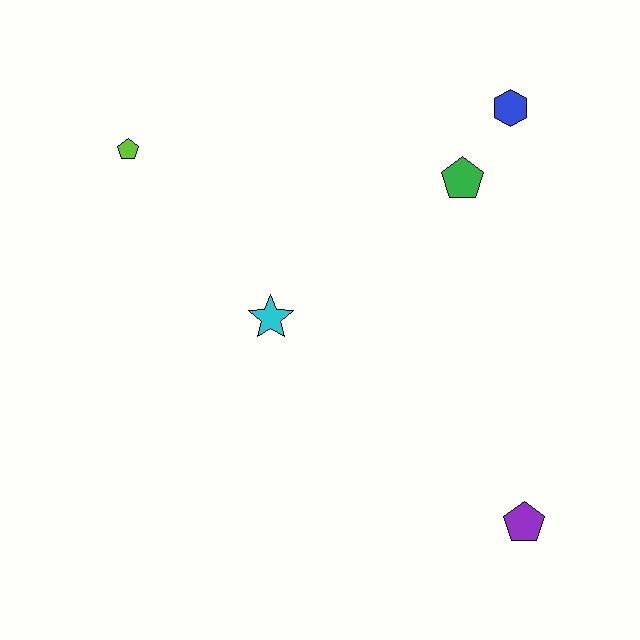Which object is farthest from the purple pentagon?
The lime pentagon is farthest from the purple pentagon.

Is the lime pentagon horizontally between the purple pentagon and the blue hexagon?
No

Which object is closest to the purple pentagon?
The cyan star is closest to the purple pentagon.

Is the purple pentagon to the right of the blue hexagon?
Yes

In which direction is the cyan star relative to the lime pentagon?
The cyan star is below the lime pentagon.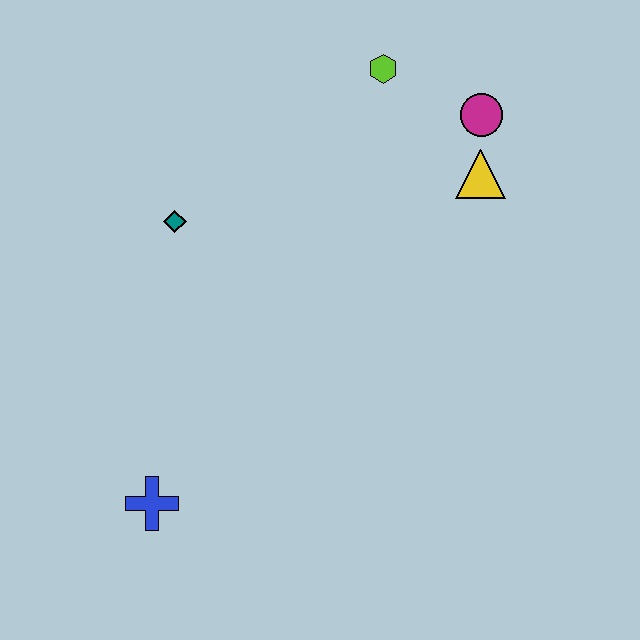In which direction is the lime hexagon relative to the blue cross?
The lime hexagon is above the blue cross.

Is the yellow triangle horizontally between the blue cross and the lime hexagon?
No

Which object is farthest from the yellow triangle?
The blue cross is farthest from the yellow triangle.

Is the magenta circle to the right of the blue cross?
Yes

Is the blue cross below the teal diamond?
Yes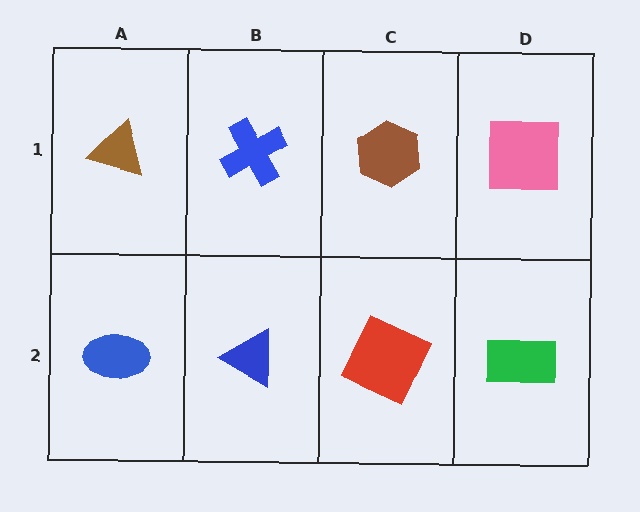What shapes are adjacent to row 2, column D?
A pink square (row 1, column D), a red square (row 2, column C).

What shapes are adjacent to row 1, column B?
A blue triangle (row 2, column B), a brown triangle (row 1, column A), a brown hexagon (row 1, column C).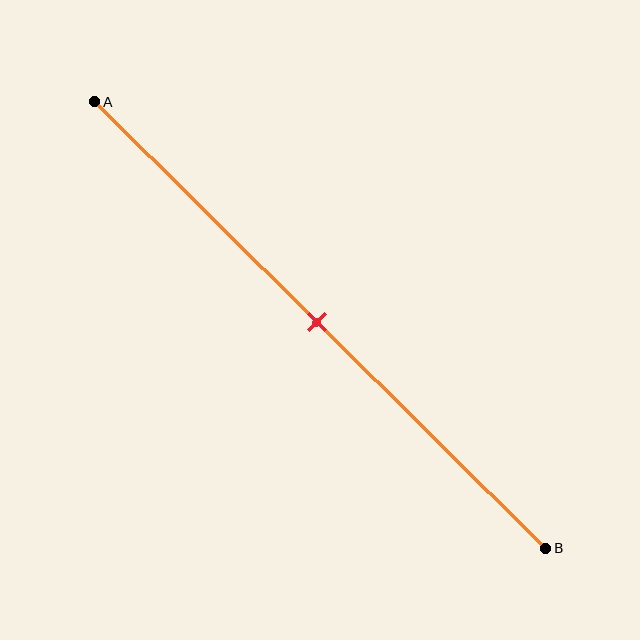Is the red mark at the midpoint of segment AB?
Yes, the mark is approximately at the midpoint.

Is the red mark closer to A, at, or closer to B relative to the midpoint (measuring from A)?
The red mark is approximately at the midpoint of segment AB.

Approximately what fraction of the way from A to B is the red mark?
The red mark is approximately 50% of the way from A to B.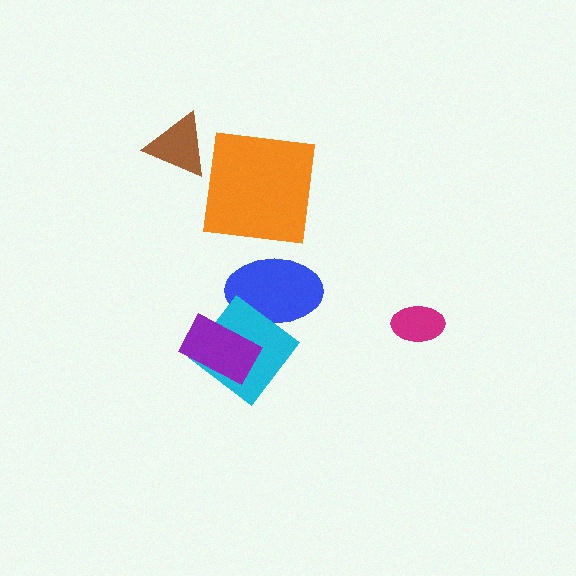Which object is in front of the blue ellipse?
The cyan diamond is in front of the blue ellipse.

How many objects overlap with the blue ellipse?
1 object overlaps with the blue ellipse.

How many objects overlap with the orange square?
0 objects overlap with the orange square.